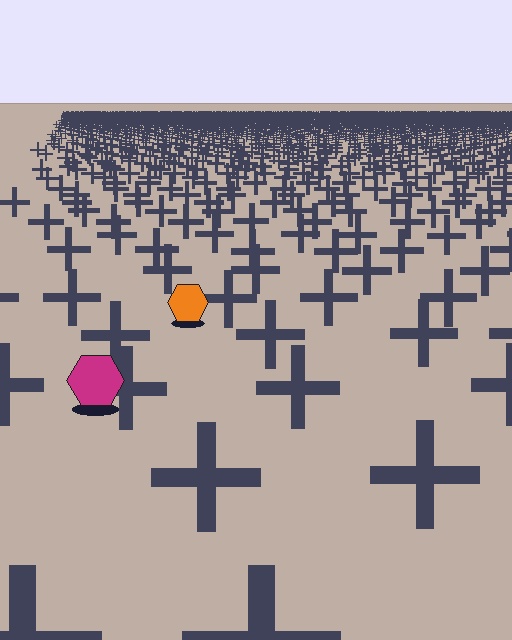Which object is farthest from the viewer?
The orange hexagon is farthest from the viewer. It appears smaller and the ground texture around it is denser.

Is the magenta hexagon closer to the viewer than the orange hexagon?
Yes. The magenta hexagon is closer — you can tell from the texture gradient: the ground texture is coarser near it.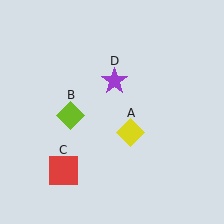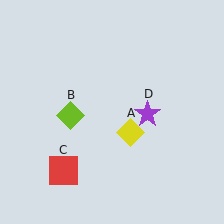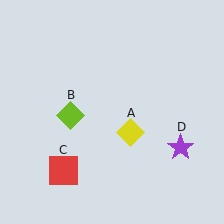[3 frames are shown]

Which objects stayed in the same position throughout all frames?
Yellow diamond (object A) and lime diamond (object B) and red square (object C) remained stationary.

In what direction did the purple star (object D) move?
The purple star (object D) moved down and to the right.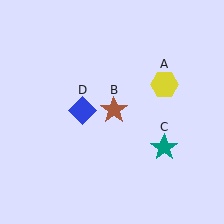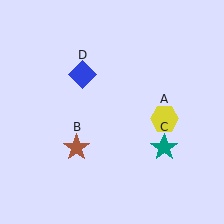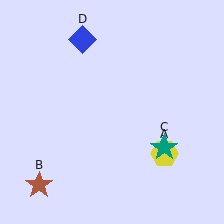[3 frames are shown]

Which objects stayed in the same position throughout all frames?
Teal star (object C) remained stationary.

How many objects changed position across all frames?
3 objects changed position: yellow hexagon (object A), brown star (object B), blue diamond (object D).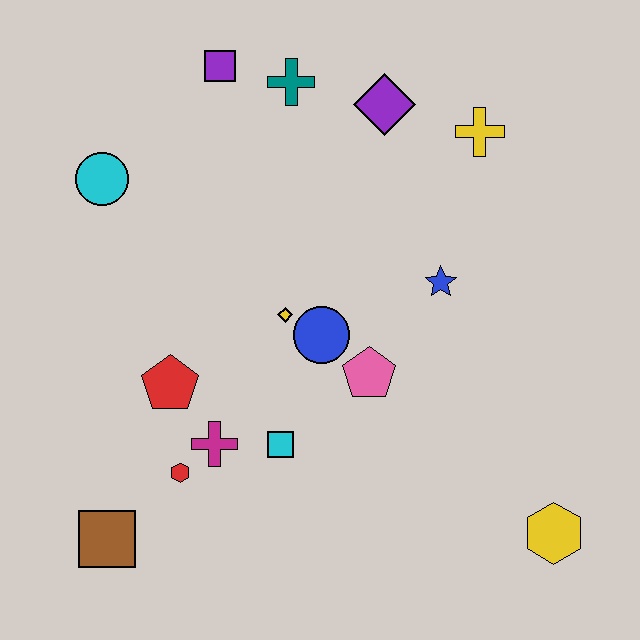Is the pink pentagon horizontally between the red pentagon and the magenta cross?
No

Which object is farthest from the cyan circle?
The yellow hexagon is farthest from the cyan circle.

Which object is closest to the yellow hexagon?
The pink pentagon is closest to the yellow hexagon.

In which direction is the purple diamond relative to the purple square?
The purple diamond is to the right of the purple square.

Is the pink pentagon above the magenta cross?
Yes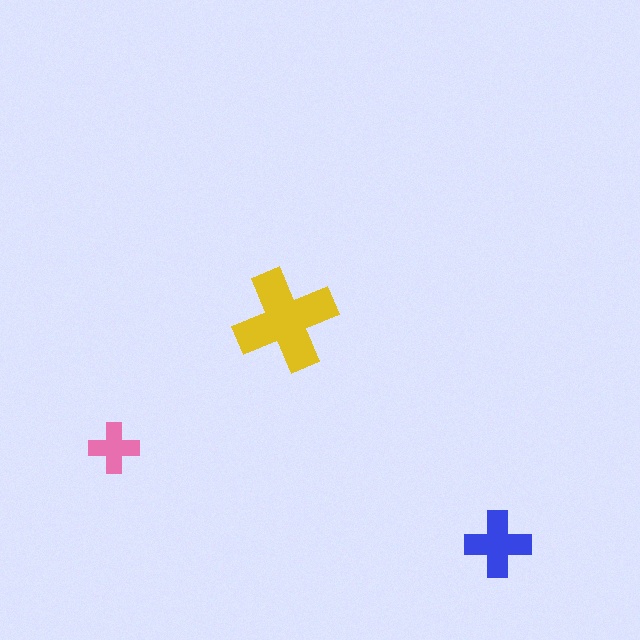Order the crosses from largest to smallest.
the yellow one, the blue one, the pink one.